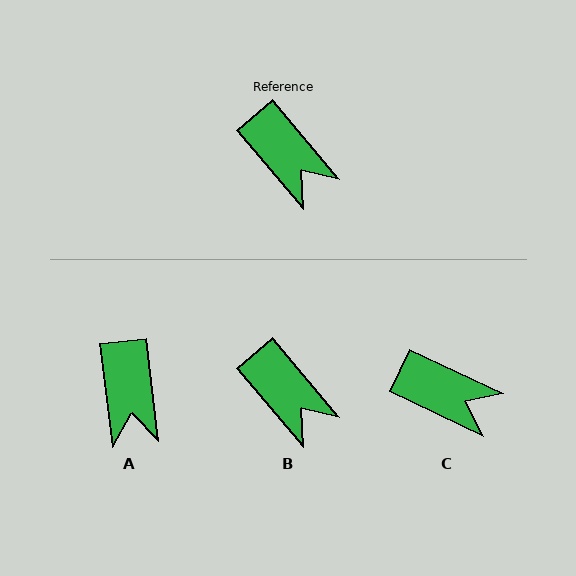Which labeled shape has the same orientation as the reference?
B.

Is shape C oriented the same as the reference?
No, it is off by about 24 degrees.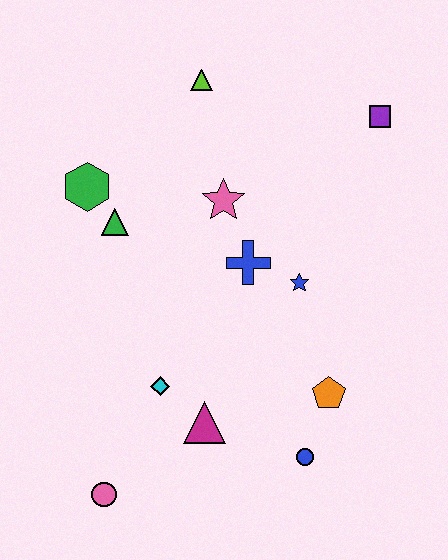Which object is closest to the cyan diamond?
The magenta triangle is closest to the cyan diamond.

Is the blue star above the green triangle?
No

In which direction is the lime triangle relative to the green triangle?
The lime triangle is above the green triangle.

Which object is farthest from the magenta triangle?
The purple square is farthest from the magenta triangle.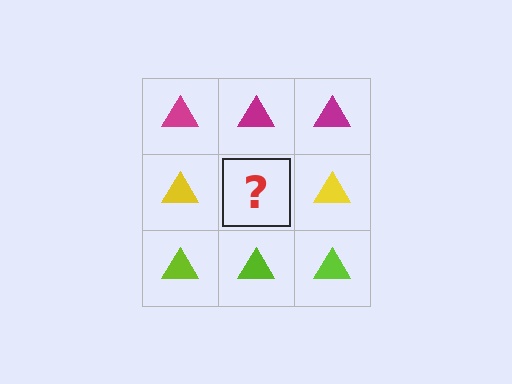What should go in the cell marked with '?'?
The missing cell should contain a yellow triangle.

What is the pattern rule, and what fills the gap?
The rule is that each row has a consistent color. The gap should be filled with a yellow triangle.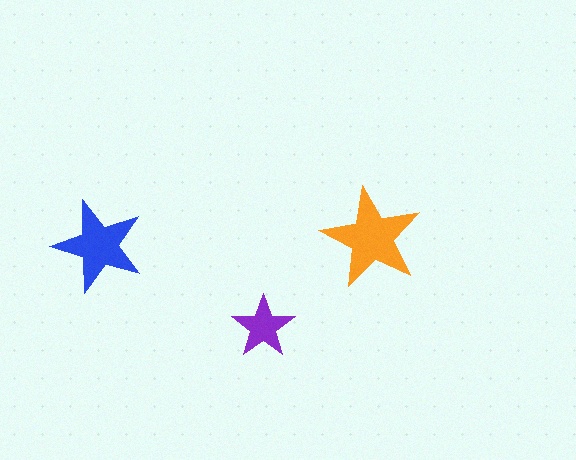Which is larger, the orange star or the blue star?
The orange one.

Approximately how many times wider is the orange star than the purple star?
About 1.5 times wider.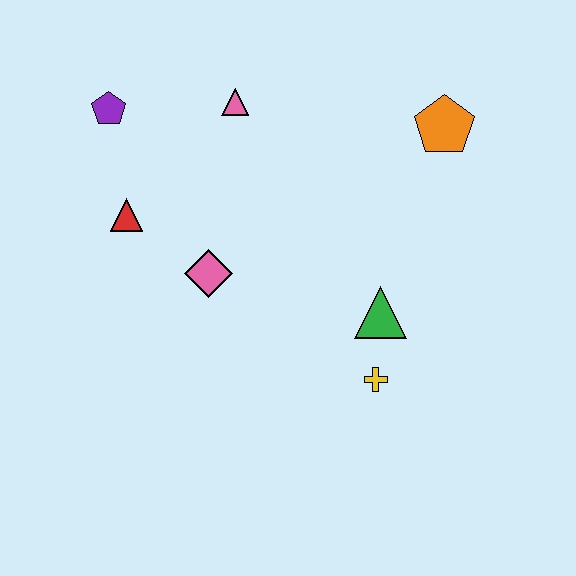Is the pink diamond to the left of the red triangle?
No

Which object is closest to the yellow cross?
The green triangle is closest to the yellow cross.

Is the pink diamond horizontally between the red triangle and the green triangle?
Yes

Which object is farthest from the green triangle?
The purple pentagon is farthest from the green triangle.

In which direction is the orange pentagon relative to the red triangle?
The orange pentagon is to the right of the red triangle.